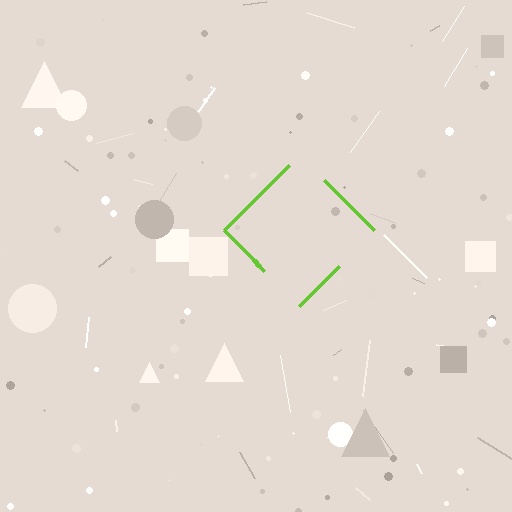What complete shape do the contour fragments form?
The contour fragments form a diamond.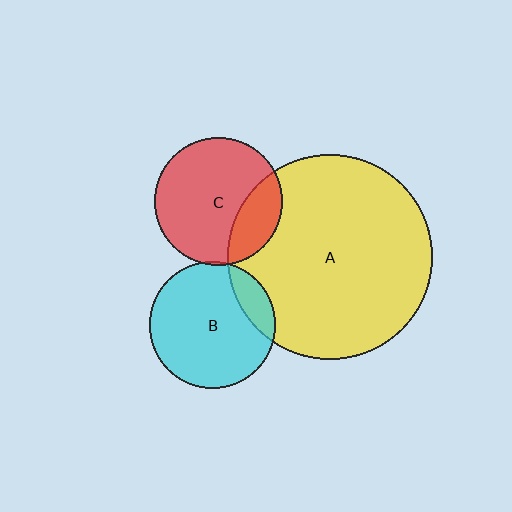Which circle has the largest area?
Circle A (yellow).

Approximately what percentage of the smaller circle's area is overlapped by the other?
Approximately 5%.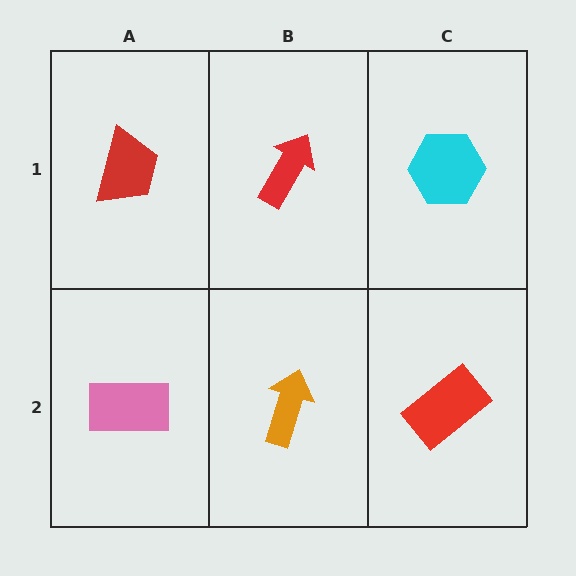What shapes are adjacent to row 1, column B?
An orange arrow (row 2, column B), a red trapezoid (row 1, column A), a cyan hexagon (row 1, column C).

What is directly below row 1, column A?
A pink rectangle.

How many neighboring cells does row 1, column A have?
2.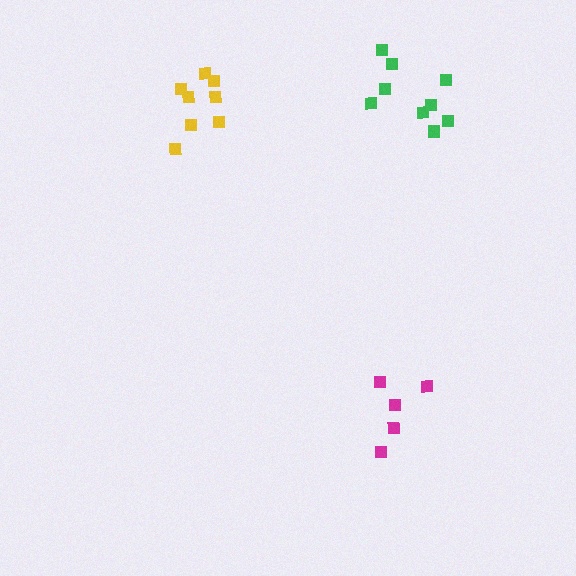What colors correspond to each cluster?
The clusters are colored: magenta, yellow, green.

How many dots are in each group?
Group 1: 5 dots, Group 2: 8 dots, Group 3: 9 dots (22 total).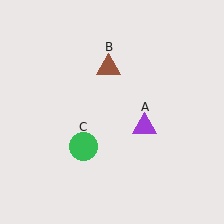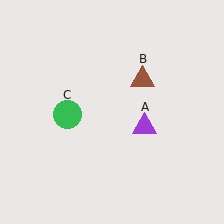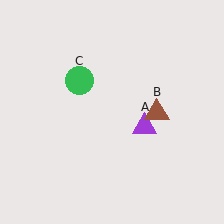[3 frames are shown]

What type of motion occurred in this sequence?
The brown triangle (object B), green circle (object C) rotated clockwise around the center of the scene.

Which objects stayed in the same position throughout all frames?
Purple triangle (object A) remained stationary.